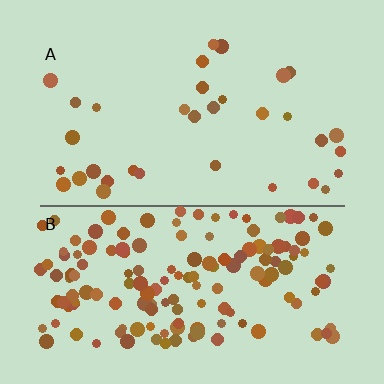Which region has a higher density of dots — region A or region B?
B (the bottom).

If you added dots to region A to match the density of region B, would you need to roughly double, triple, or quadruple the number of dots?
Approximately quadruple.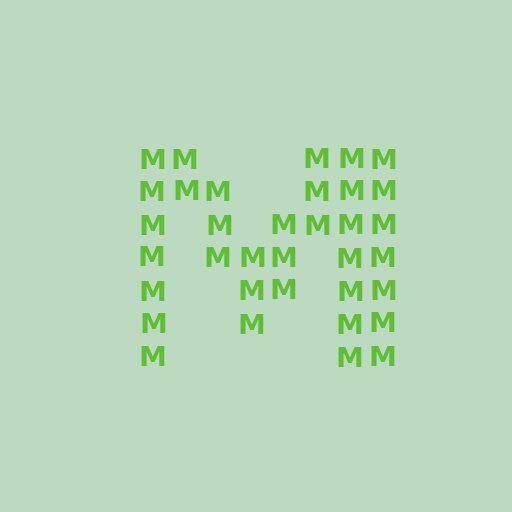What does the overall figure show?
The overall figure shows the letter M.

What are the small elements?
The small elements are letter M's.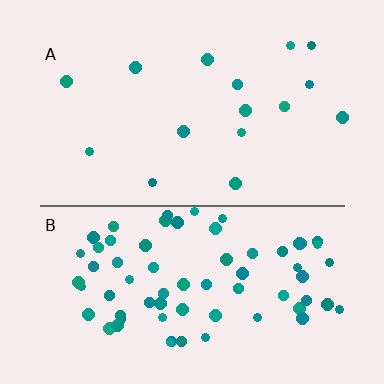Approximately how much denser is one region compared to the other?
Approximately 4.4× — region B over region A.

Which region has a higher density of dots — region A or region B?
B (the bottom).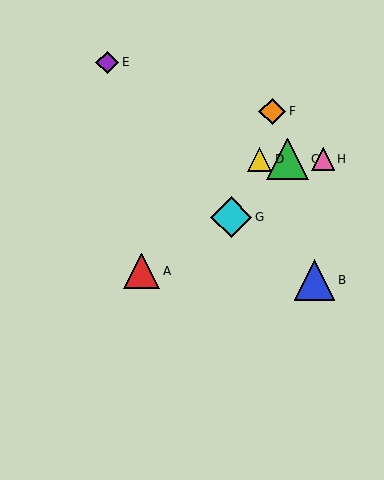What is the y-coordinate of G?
Object G is at y≈217.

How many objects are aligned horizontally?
3 objects (C, D, H) are aligned horizontally.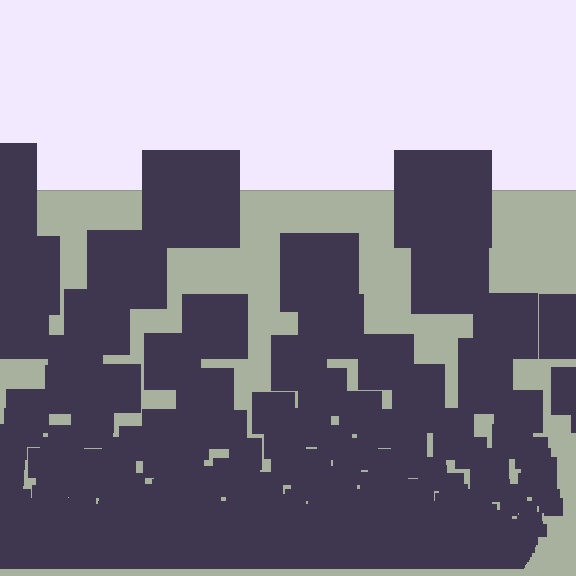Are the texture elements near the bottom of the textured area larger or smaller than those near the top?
Smaller. The gradient is inverted — elements near the bottom are smaller and denser.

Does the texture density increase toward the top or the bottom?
Density increases toward the bottom.